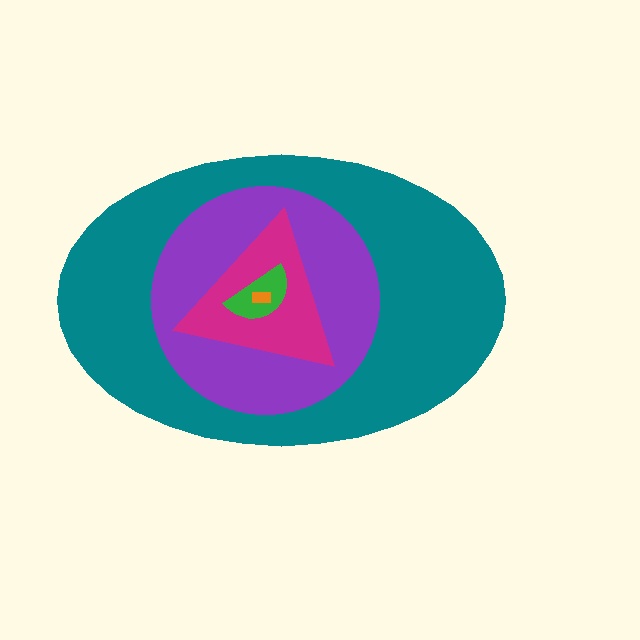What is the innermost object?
The orange rectangle.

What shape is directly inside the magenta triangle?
The green semicircle.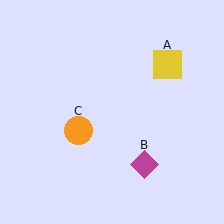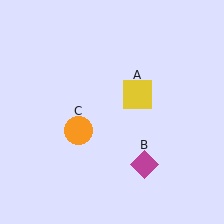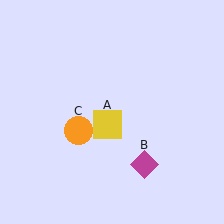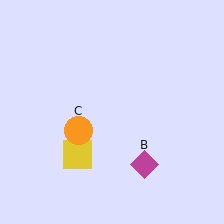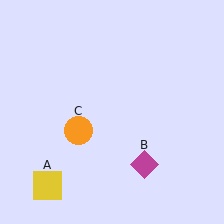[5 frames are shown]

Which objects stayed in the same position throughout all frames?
Magenta diamond (object B) and orange circle (object C) remained stationary.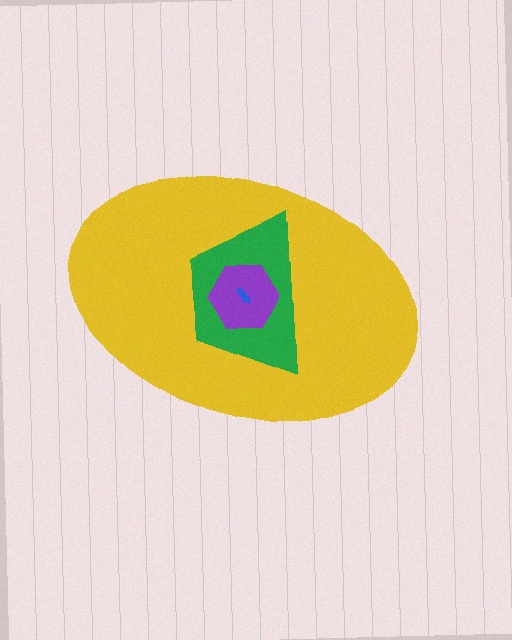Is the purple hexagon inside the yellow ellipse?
Yes.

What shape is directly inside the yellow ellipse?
The green trapezoid.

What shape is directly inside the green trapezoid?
The purple hexagon.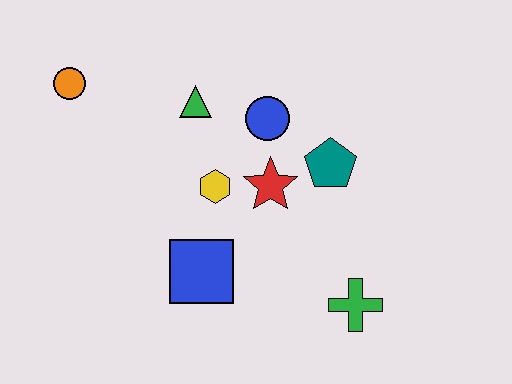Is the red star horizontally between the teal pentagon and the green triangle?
Yes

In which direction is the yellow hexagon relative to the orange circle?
The yellow hexagon is to the right of the orange circle.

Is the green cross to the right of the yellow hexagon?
Yes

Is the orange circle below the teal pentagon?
No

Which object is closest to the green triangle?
The blue circle is closest to the green triangle.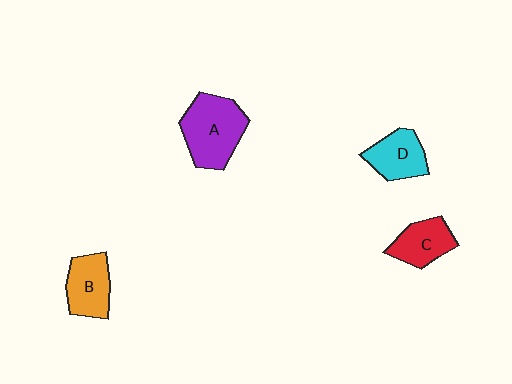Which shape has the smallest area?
Shape C (red).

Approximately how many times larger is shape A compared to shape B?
Approximately 1.5 times.